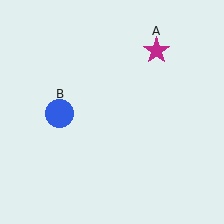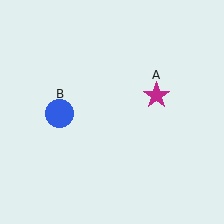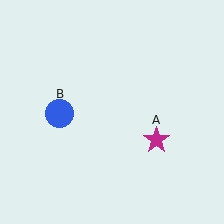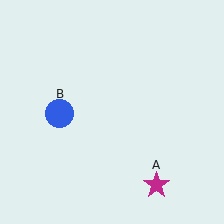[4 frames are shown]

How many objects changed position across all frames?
1 object changed position: magenta star (object A).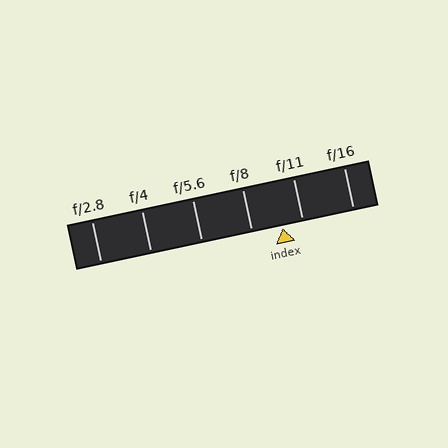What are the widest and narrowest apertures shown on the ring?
The widest aperture shown is f/2.8 and the narrowest is f/16.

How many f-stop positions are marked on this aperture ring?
There are 6 f-stop positions marked.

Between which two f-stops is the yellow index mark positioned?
The index mark is between f/8 and f/11.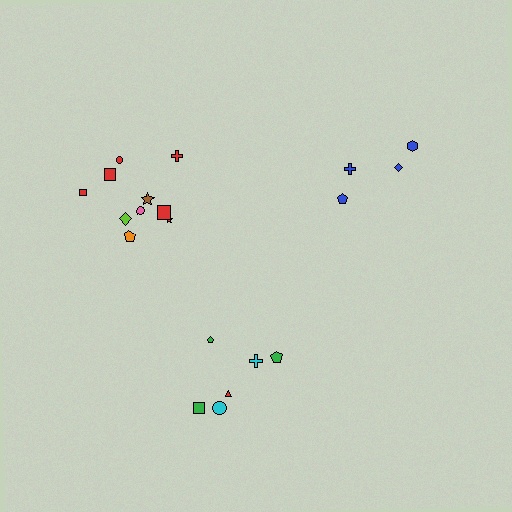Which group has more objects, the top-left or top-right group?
The top-left group.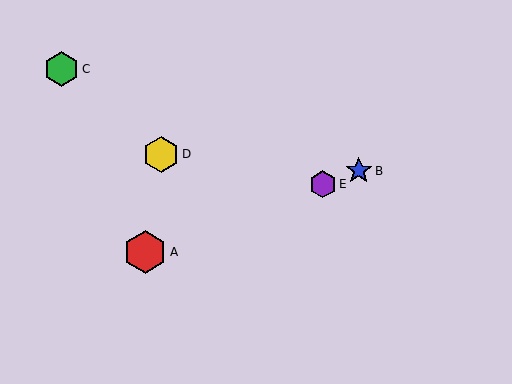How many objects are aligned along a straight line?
3 objects (A, B, E) are aligned along a straight line.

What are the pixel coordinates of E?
Object E is at (323, 184).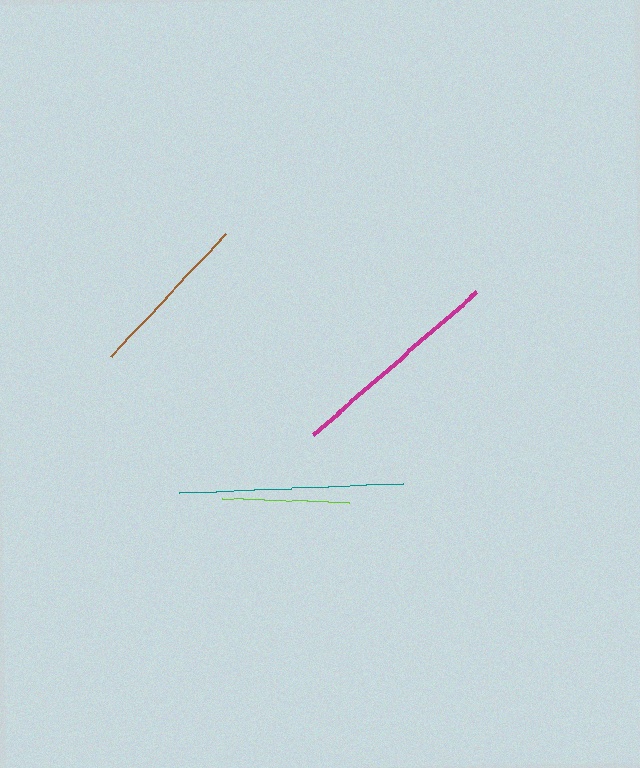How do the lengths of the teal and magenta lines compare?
The teal and magenta lines are approximately the same length.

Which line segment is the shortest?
The lime line is the shortest at approximately 127 pixels.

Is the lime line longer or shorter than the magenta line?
The magenta line is longer than the lime line.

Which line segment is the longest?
The teal line is the longest at approximately 224 pixels.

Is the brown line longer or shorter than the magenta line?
The magenta line is longer than the brown line.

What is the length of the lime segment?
The lime segment is approximately 127 pixels long.